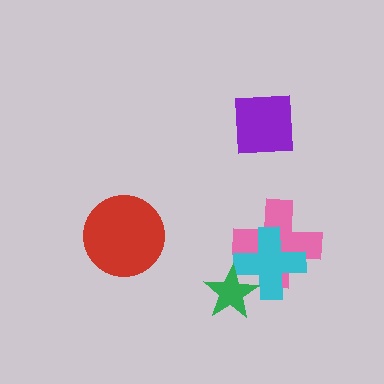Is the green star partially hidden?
No, no other shape covers it.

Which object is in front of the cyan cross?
The green star is in front of the cyan cross.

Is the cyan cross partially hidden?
Yes, it is partially covered by another shape.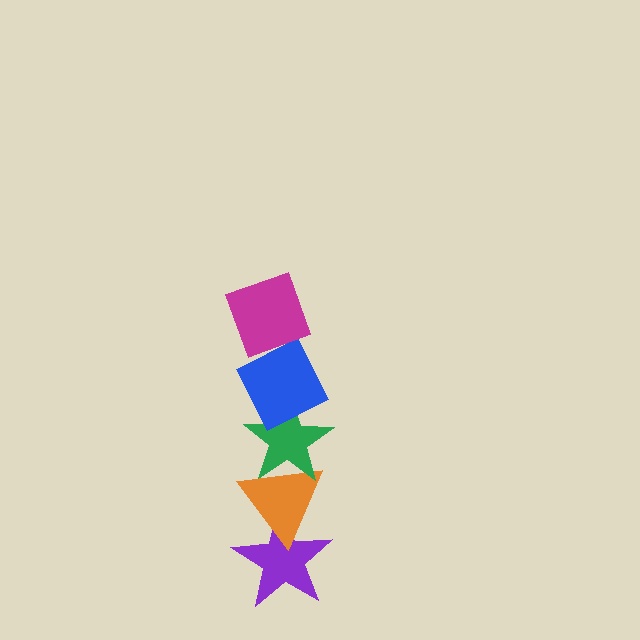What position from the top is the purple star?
The purple star is 5th from the top.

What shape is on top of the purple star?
The orange triangle is on top of the purple star.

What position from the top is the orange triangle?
The orange triangle is 4th from the top.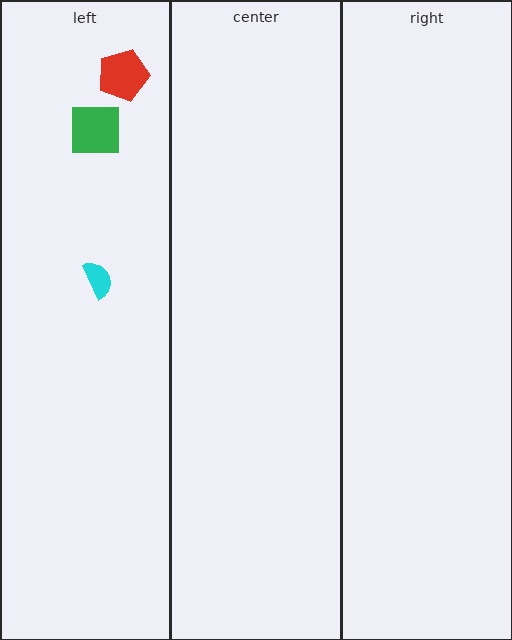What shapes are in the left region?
The cyan semicircle, the red pentagon, the green square.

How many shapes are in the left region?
3.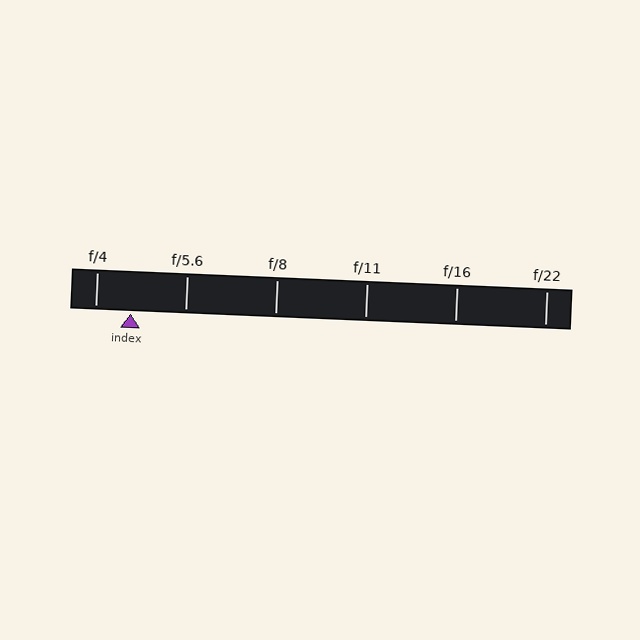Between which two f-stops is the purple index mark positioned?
The index mark is between f/4 and f/5.6.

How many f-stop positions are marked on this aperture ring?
There are 6 f-stop positions marked.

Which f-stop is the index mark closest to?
The index mark is closest to f/4.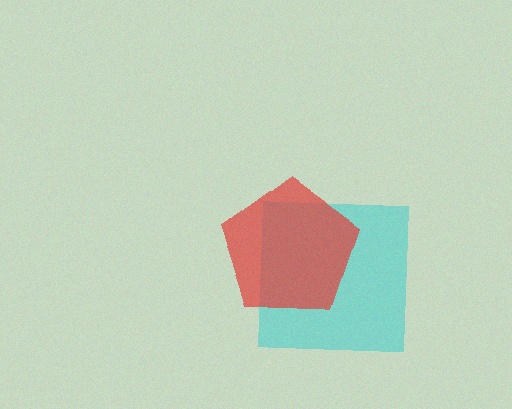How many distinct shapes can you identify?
There are 2 distinct shapes: a cyan square, a red pentagon.